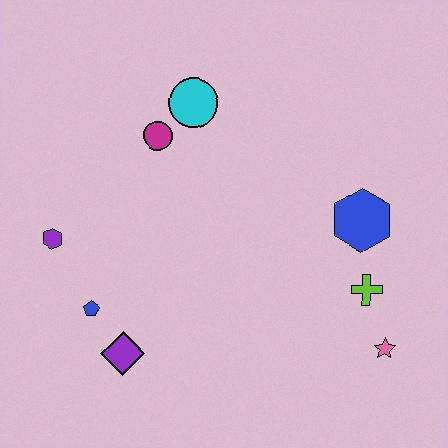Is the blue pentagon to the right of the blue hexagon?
No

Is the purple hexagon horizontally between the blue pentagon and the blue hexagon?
No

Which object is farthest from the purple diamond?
The blue hexagon is farthest from the purple diamond.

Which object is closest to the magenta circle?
The cyan circle is closest to the magenta circle.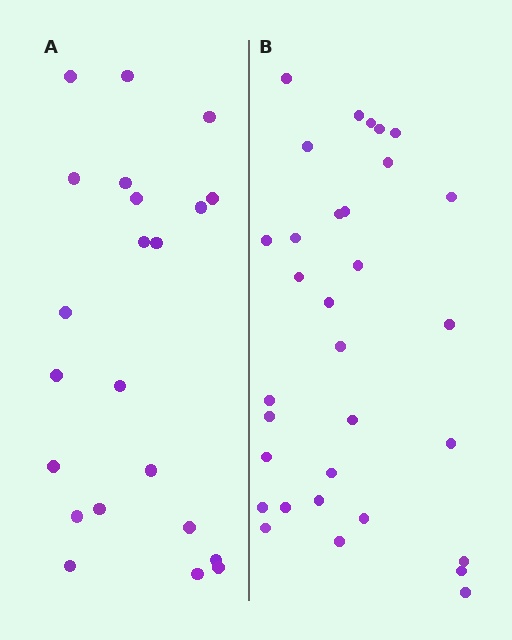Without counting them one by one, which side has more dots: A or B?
Region B (the right region) has more dots.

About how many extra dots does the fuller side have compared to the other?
Region B has roughly 10 or so more dots than region A.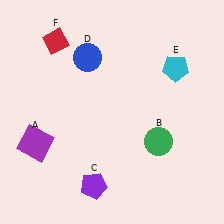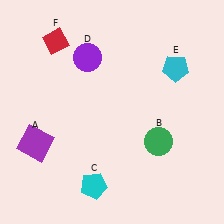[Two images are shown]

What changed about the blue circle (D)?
In Image 1, D is blue. In Image 2, it changed to purple.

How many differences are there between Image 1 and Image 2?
There are 2 differences between the two images.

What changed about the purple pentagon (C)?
In Image 1, C is purple. In Image 2, it changed to cyan.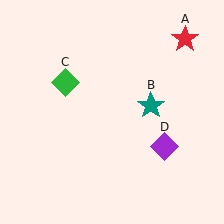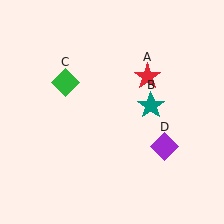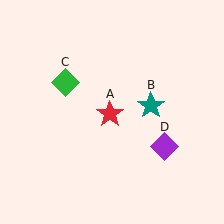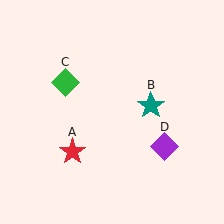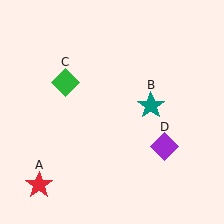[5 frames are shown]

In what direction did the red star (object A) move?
The red star (object A) moved down and to the left.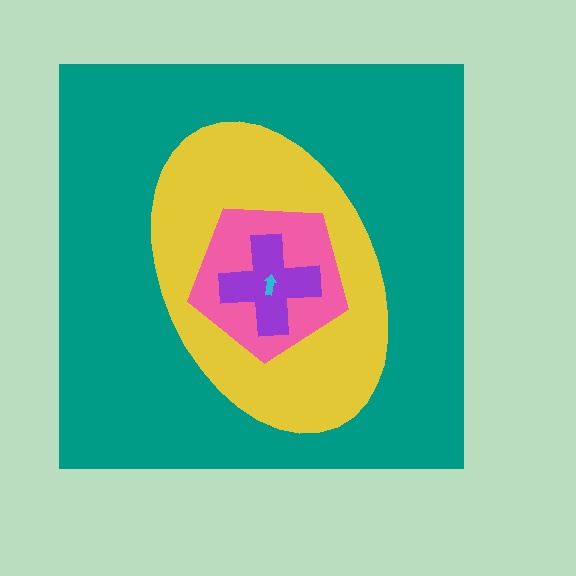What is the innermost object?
The cyan arrow.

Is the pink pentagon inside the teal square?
Yes.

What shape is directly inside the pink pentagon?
The purple cross.